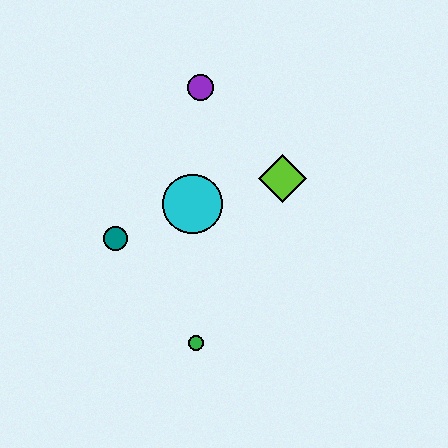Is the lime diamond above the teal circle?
Yes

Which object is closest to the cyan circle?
The teal circle is closest to the cyan circle.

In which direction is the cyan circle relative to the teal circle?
The cyan circle is to the right of the teal circle.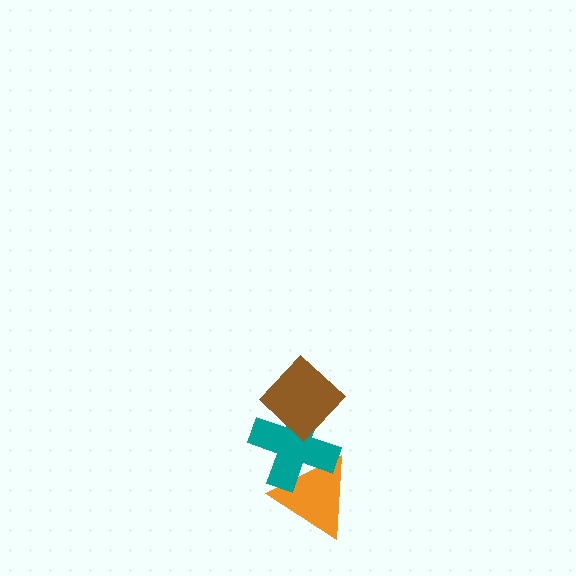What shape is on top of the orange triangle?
The teal cross is on top of the orange triangle.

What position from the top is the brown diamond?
The brown diamond is 1st from the top.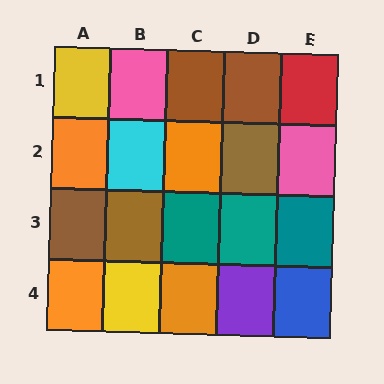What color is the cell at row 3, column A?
Brown.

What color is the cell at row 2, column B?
Cyan.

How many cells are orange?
4 cells are orange.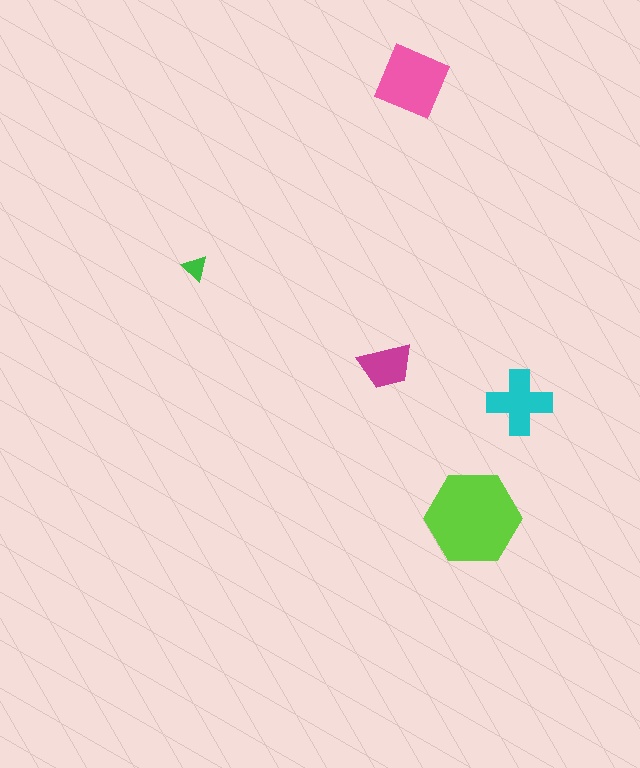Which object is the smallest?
The green triangle.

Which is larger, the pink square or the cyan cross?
The pink square.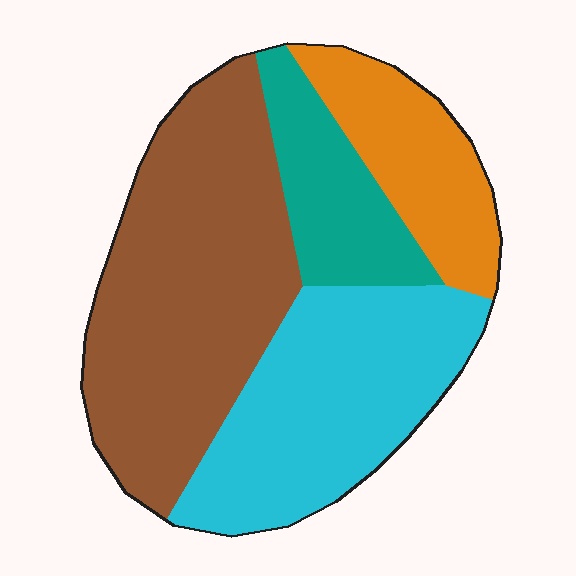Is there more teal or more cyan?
Cyan.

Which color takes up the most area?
Brown, at roughly 40%.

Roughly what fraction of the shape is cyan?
Cyan takes up about one third (1/3) of the shape.